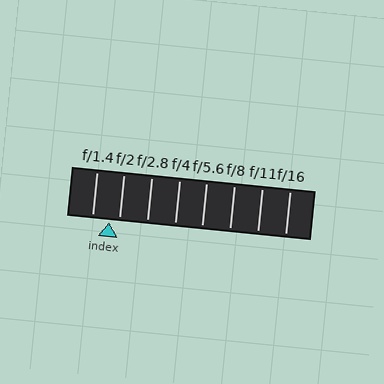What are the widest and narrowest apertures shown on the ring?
The widest aperture shown is f/1.4 and the narrowest is f/16.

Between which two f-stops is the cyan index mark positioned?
The index mark is between f/1.4 and f/2.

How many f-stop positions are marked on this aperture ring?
There are 8 f-stop positions marked.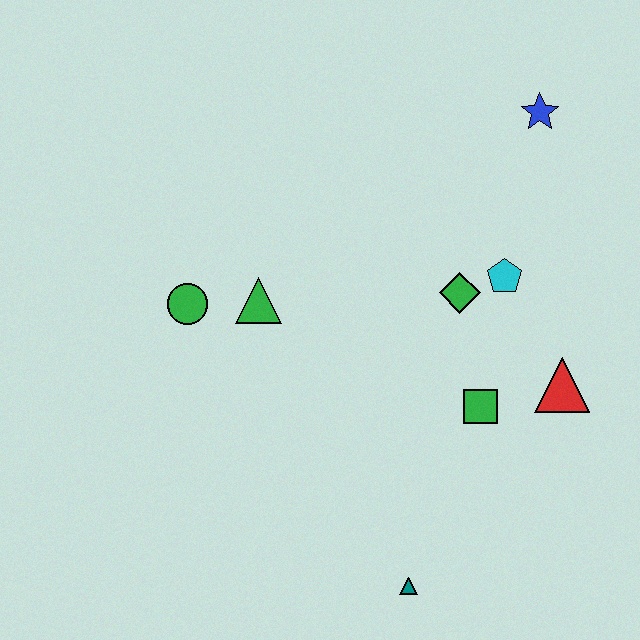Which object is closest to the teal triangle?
The green square is closest to the teal triangle.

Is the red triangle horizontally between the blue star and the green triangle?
No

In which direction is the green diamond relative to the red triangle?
The green diamond is to the left of the red triangle.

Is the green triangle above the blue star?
No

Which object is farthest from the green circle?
The blue star is farthest from the green circle.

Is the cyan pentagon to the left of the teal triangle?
No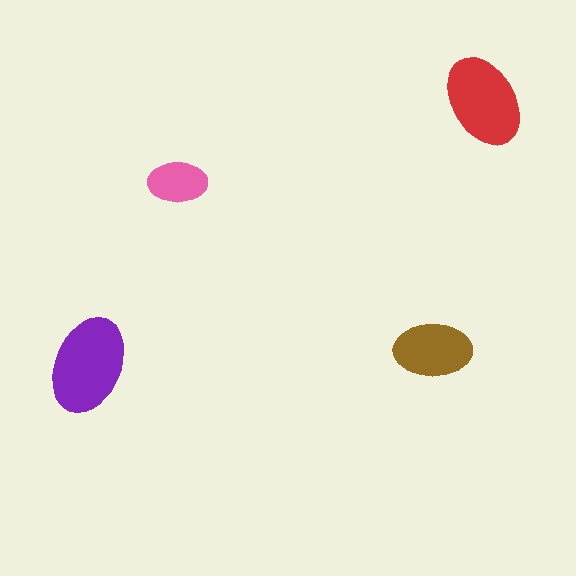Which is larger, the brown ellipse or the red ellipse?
The red one.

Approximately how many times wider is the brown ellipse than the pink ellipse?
About 1.5 times wider.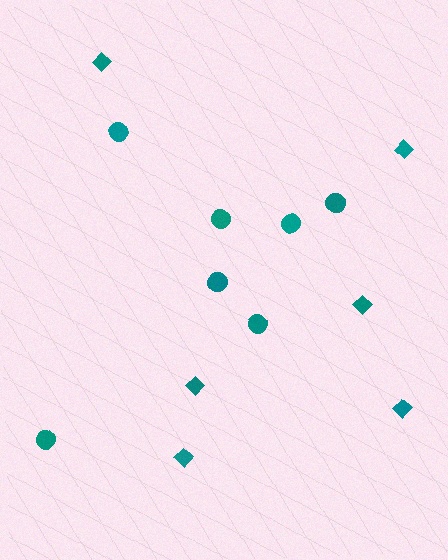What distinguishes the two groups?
There are 2 groups: one group of circles (7) and one group of diamonds (6).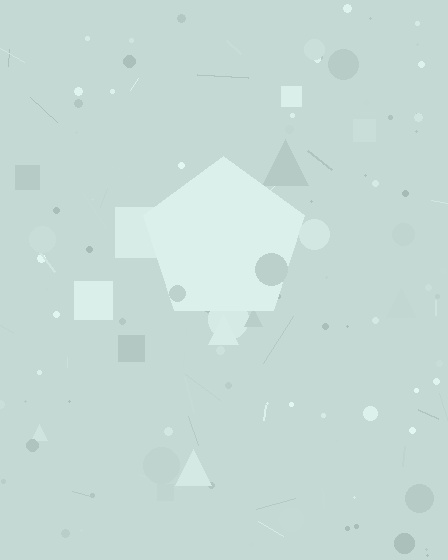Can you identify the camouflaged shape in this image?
The camouflaged shape is a pentagon.